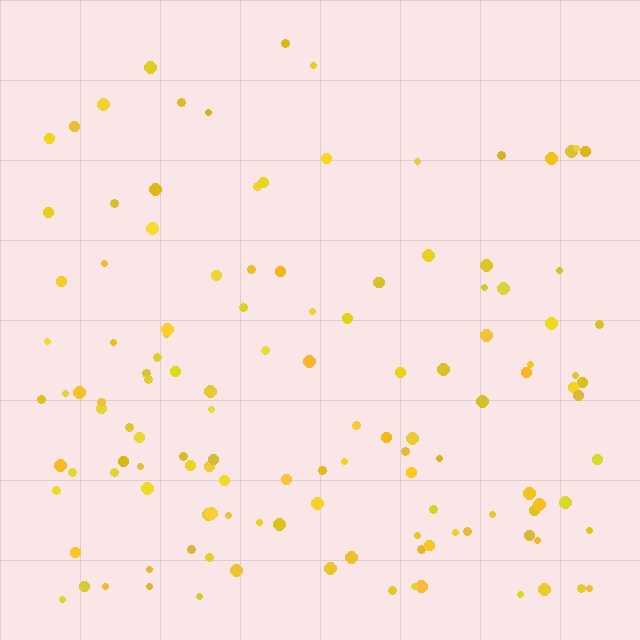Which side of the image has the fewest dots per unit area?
The top.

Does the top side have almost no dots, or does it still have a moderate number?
Still a moderate number, just noticeably fewer than the bottom.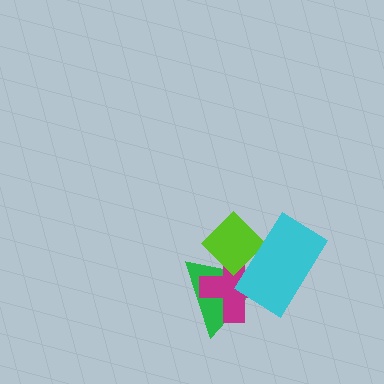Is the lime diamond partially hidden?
Yes, it is partially covered by another shape.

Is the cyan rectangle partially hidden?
No, no other shape covers it.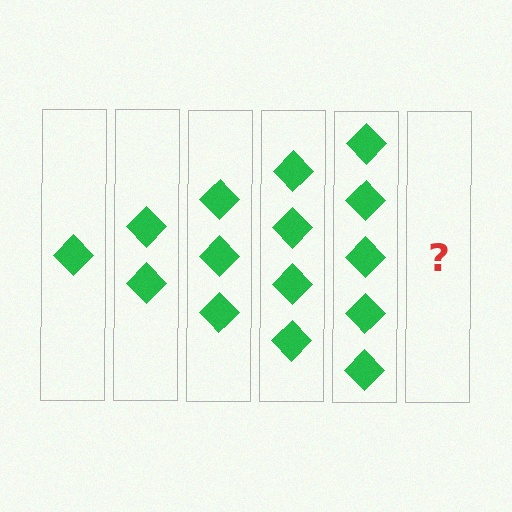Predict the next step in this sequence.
The next step is 6 diamonds.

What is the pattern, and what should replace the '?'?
The pattern is that each step adds one more diamond. The '?' should be 6 diamonds.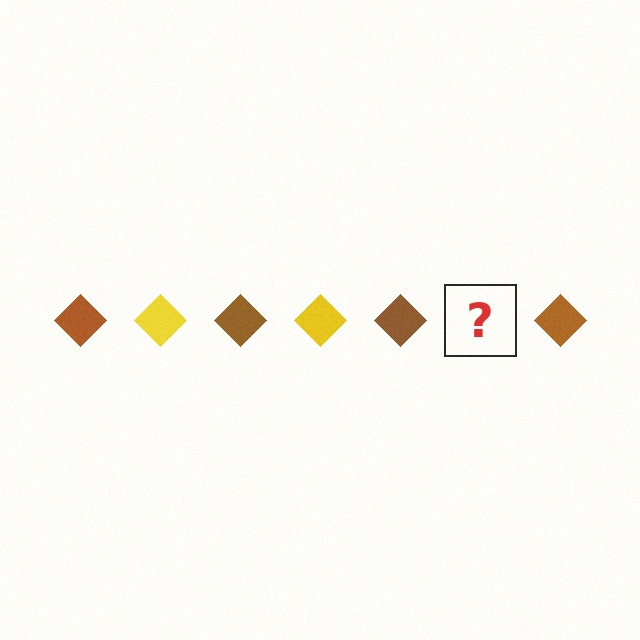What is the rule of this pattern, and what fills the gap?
The rule is that the pattern cycles through brown, yellow diamonds. The gap should be filled with a yellow diamond.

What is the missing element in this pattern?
The missing element is a yellow diamond.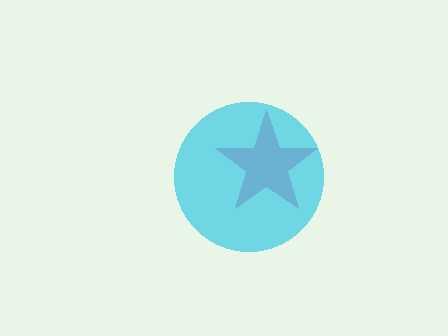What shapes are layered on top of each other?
The layered shapes are: a pink star, a cyan circle.